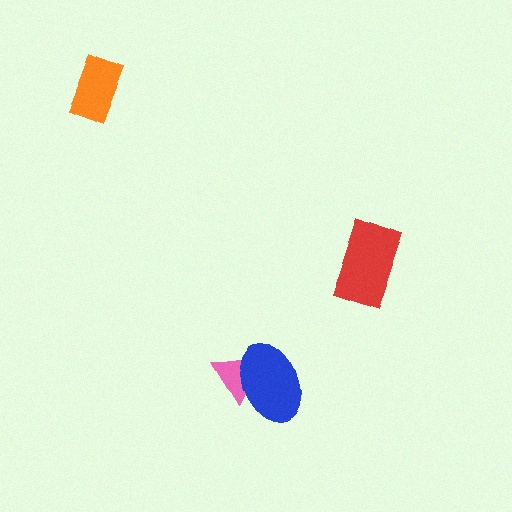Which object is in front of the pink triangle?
The blue ellipse is in front of the pink triangle.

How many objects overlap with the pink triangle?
1 object overlaps with the pink triangle.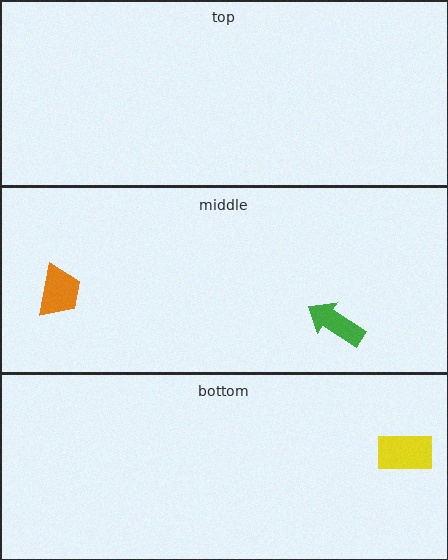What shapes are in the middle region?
The green arrow, the orange trapezoid.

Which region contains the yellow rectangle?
The bottom region.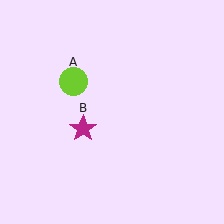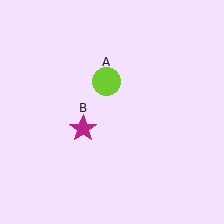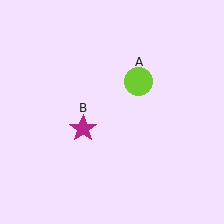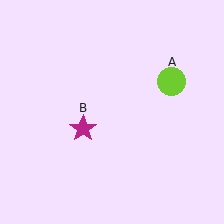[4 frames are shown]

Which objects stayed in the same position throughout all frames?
Magenta star (object B) remained stationary.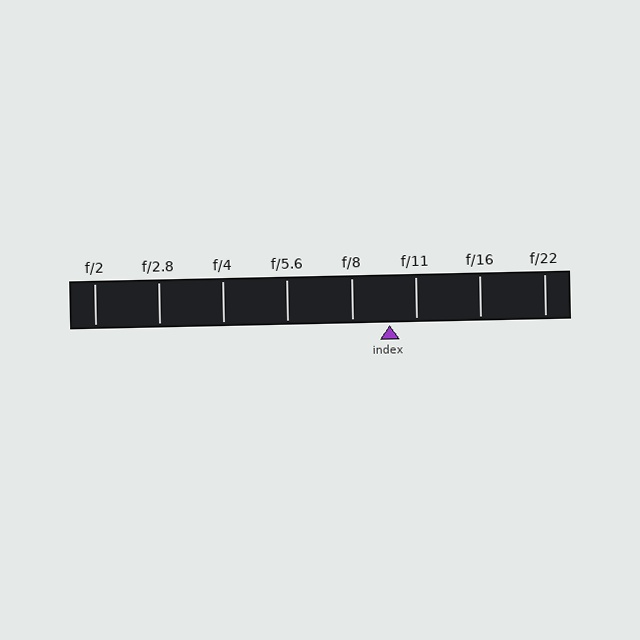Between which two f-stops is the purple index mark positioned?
The index mark is between f/8 and f/11.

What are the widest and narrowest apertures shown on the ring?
The widest aperture shown is f/2 and the narrowest is f/22.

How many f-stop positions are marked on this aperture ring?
There are 8 f-stop positions marked.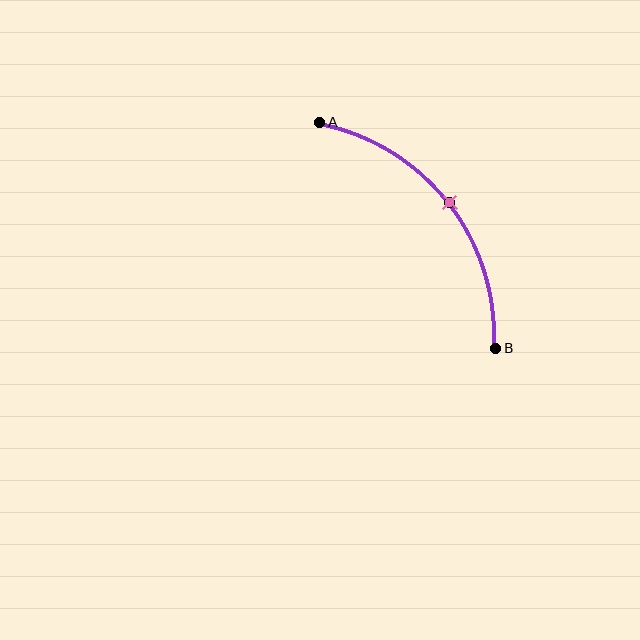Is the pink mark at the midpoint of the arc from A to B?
Yes. The pink mark lies on the arc at equal arc-length from both A and B — it is the arc midpoint.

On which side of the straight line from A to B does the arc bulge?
The arc bulges above and to the right of the straight line connecting A and B.